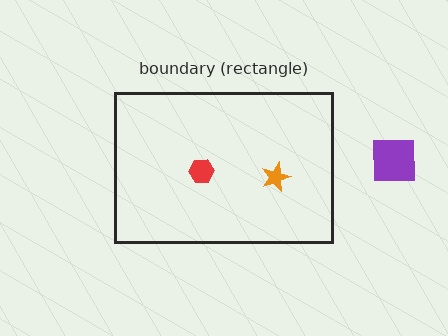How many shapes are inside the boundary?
2 inside, 1 outside.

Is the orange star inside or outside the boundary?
Inside.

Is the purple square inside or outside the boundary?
Outside.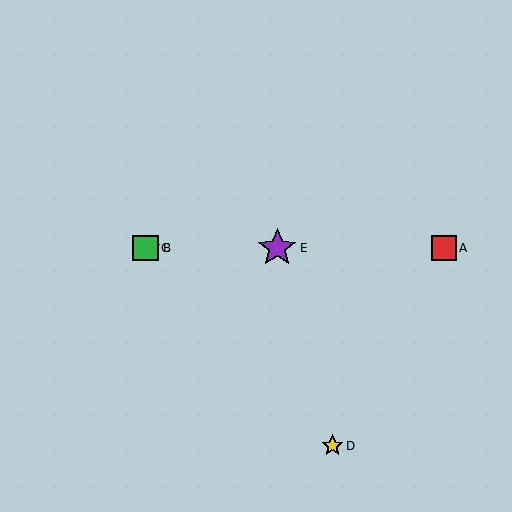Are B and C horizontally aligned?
Yes, both are at y≈248.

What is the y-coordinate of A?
Object A is at y≈248.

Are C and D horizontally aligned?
No, C is at y≈248 and D is at y≈446.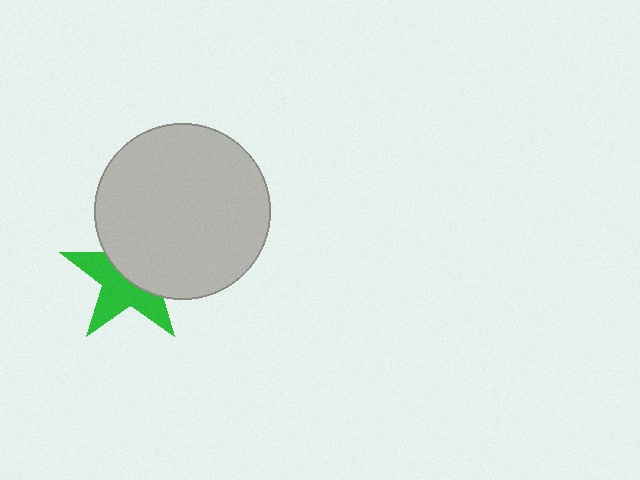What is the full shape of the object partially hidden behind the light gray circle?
The partially hidden object is a green star.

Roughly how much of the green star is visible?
About half of it is visible (roughly 51%).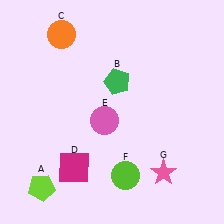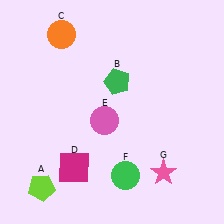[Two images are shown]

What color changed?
The circle (F) changed from lime in Image 1 to green in Image 2.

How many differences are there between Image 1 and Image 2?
There is 1 difference between the two images.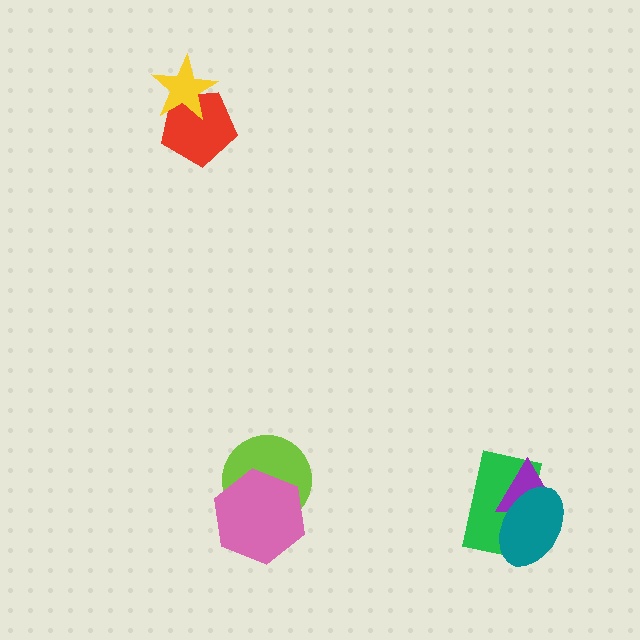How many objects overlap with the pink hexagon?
1 object overlaps with the pink hexagon.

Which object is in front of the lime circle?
The pink hexagon is in front of the lime circle.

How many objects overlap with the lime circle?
1 object overlaps with the lime circle.